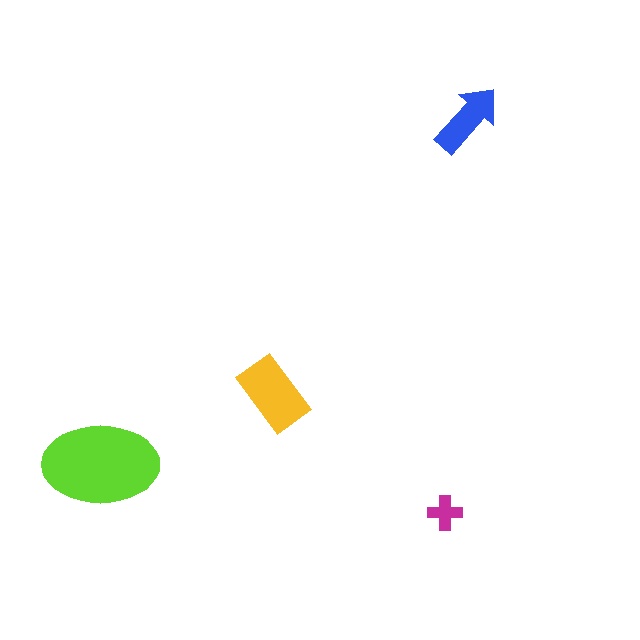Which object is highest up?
The blue arrow is topmost.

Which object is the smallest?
The magenta cross.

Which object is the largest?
The lime ellipse.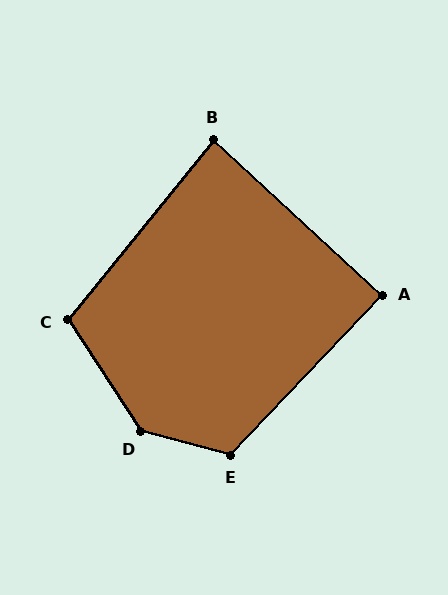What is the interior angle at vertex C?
Approximately 108 degrees (obtuse).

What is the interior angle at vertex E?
Approximately 119 degrees (obtuse).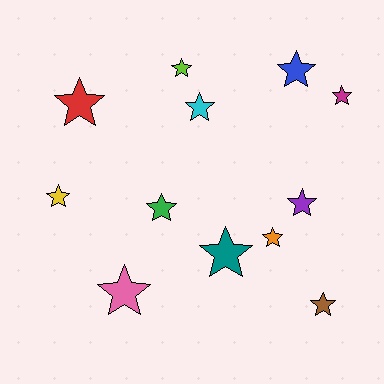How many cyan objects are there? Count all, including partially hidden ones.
There is 1 cyan object.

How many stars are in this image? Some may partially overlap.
There are 12 stars.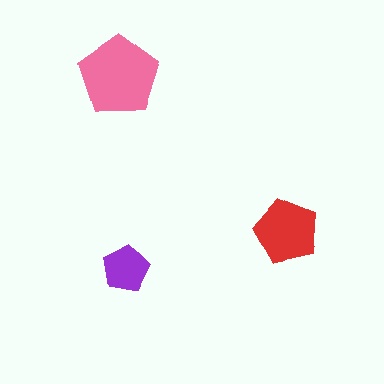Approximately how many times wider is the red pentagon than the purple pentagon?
About 1.5 times wider.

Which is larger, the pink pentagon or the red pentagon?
The pink one.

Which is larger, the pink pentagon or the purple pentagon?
The pink one.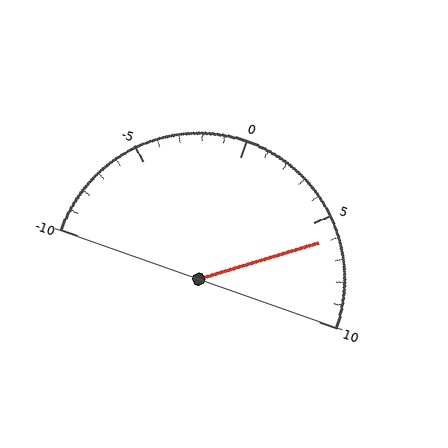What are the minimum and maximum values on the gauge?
The gauge ranges from -10 to 10.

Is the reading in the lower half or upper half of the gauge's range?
The reading is in the upper half of the range (-10 to 10).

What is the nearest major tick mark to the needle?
The nearest major tick mark is 5.